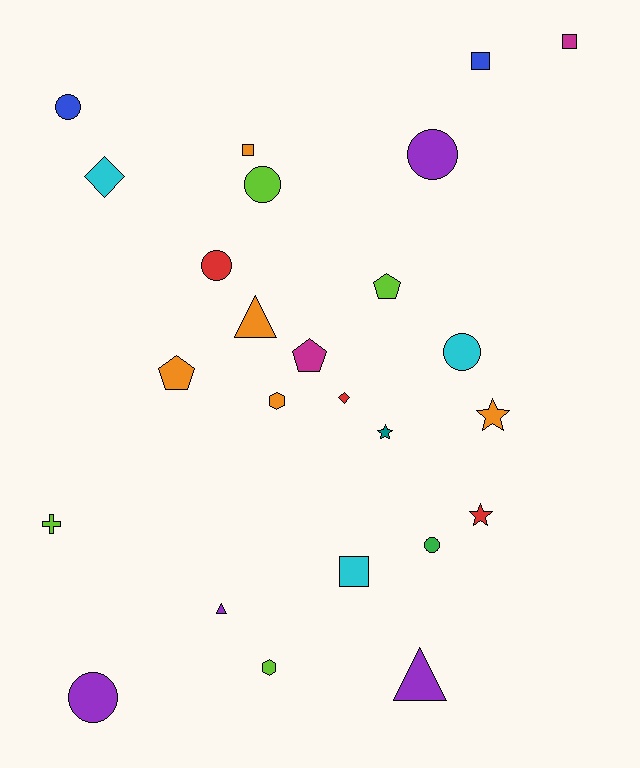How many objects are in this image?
There are 25 objects.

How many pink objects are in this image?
There are no pink objects.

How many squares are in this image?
There are 4 squares.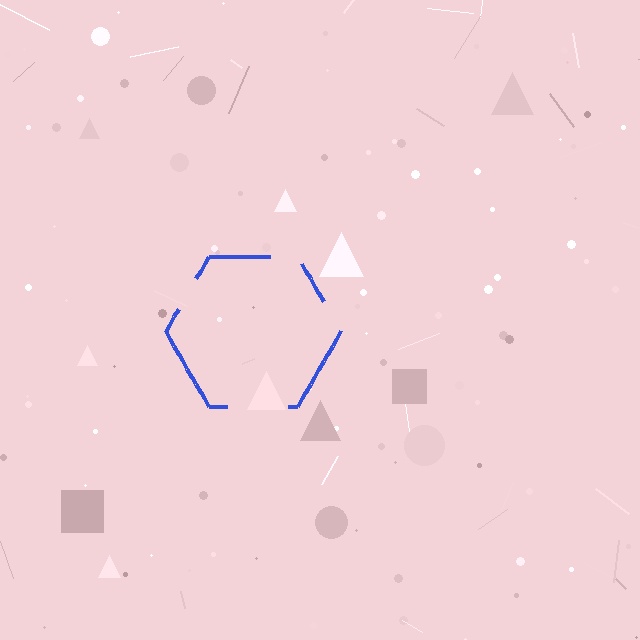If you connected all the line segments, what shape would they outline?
They would outline a hexagon.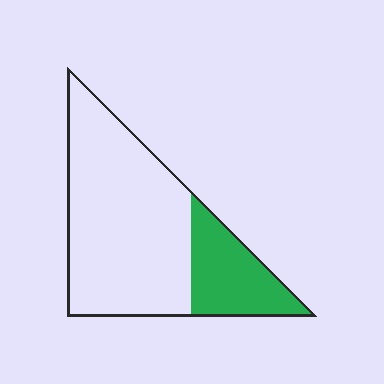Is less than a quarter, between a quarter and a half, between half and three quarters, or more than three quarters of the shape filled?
Between a quarter and a half.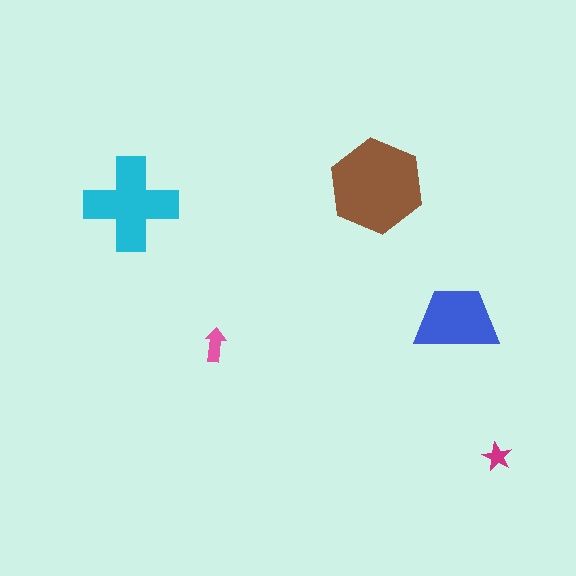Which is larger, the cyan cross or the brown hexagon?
The brown hexagon.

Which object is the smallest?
The magenta star.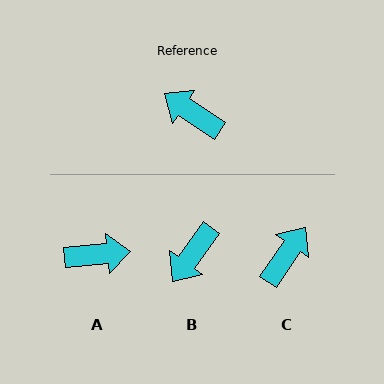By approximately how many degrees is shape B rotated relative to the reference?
Approximately 87 degrees counter-clockwise.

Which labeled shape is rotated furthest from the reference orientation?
A, about 141 degrees away.